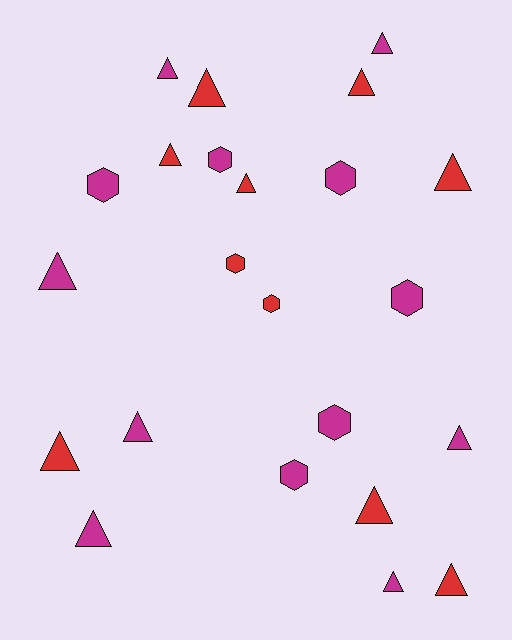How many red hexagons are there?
There are 2 red hexagons.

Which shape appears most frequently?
Triangle, with 15 objects.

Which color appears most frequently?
Magenta, with 13 objects.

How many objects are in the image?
There are 23 objects.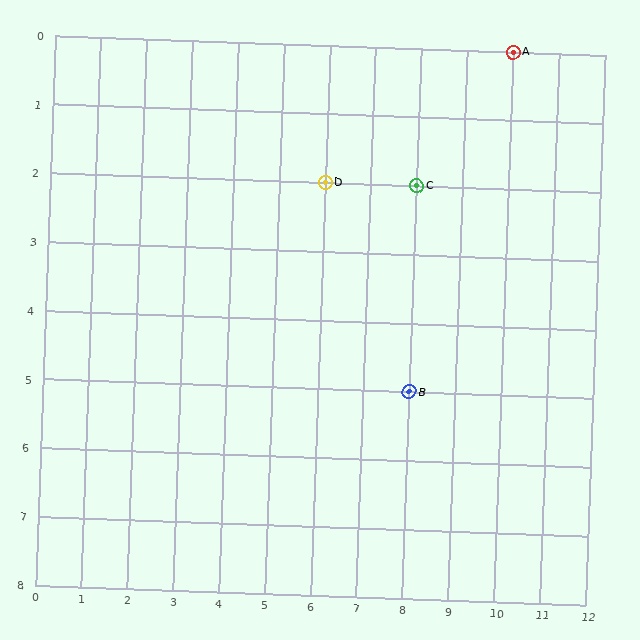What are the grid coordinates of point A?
Point A is at grid coordinates (10, 0).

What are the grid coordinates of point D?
Point D is at grid coordinates (6, 2).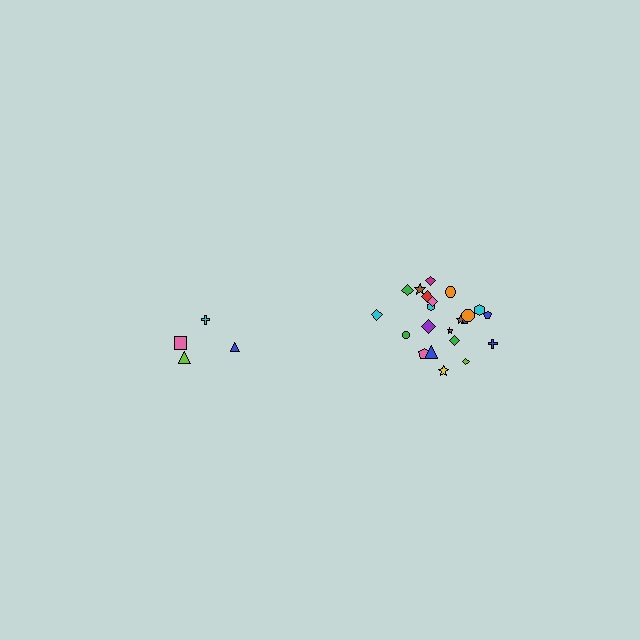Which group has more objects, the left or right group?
The right group.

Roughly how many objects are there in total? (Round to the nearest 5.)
Roughly 25 objects in total.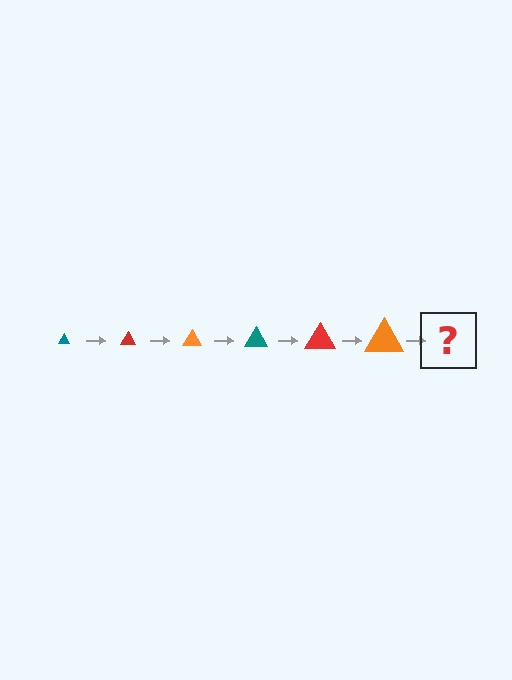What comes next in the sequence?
The next element should be a teal triangle, larger than the previous one.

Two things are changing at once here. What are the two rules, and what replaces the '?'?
The two rules are that the triangle grows larger each step and the color cycles through teal, red, and orange. The '?' should be a teal triangle, larger than the previous one.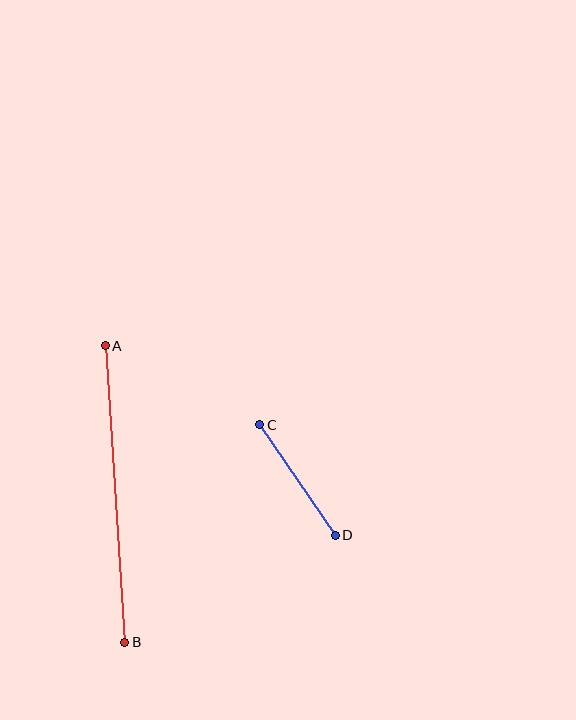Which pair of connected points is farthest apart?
Points A and B are farthest apart.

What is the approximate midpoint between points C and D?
The midpoint is at approximately (297, 480) pixels.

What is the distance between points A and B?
The distance is approximately 297 pixels.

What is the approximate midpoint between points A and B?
The midpoint is at approximately (115, 494) pixels.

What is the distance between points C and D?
The distance is approximately 134 pixels.